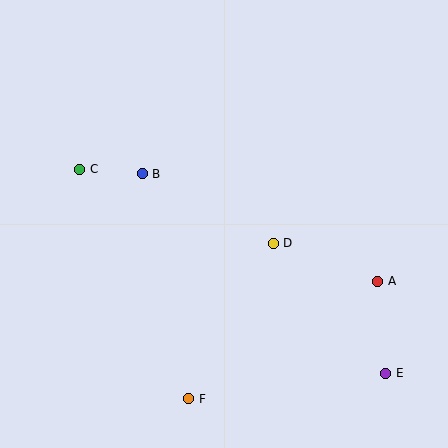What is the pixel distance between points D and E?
The distance between D and E is 172 pixels.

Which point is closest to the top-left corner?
Point C is closest to the top-left corner.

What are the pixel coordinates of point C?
Point C is at (80, 169).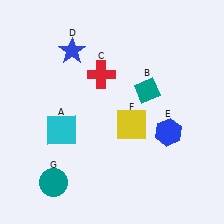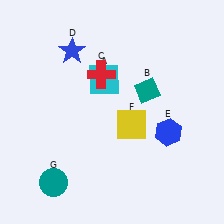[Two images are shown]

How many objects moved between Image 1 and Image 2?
1 object moved between the two images.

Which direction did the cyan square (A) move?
The cyan square (A) moved up.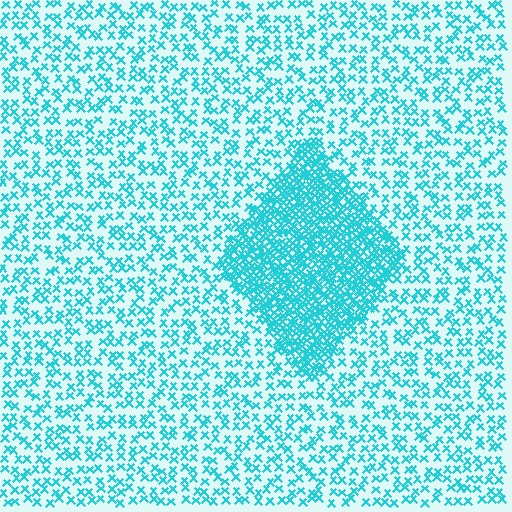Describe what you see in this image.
The image contains small cyan elements arranged at two different densities. A diamond-shaped region is visible where the elements are more densely packed than the surrounding area.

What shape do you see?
I see a diamond.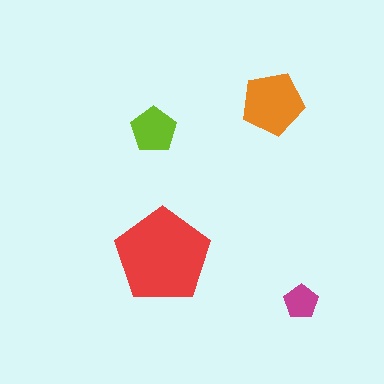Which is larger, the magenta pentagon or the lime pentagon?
The lime one.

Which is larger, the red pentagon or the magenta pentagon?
The red one.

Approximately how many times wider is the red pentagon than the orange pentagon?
About 1.5 times wider.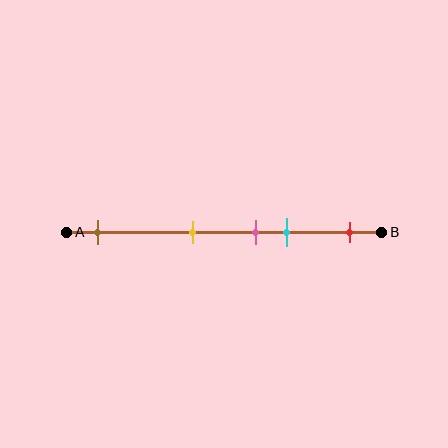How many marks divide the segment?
There are 5 marks dividing the segment.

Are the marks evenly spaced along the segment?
No, the marks are not evenly spaced.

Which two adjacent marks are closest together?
The pink and cyan marks are the closest adjacent pair.